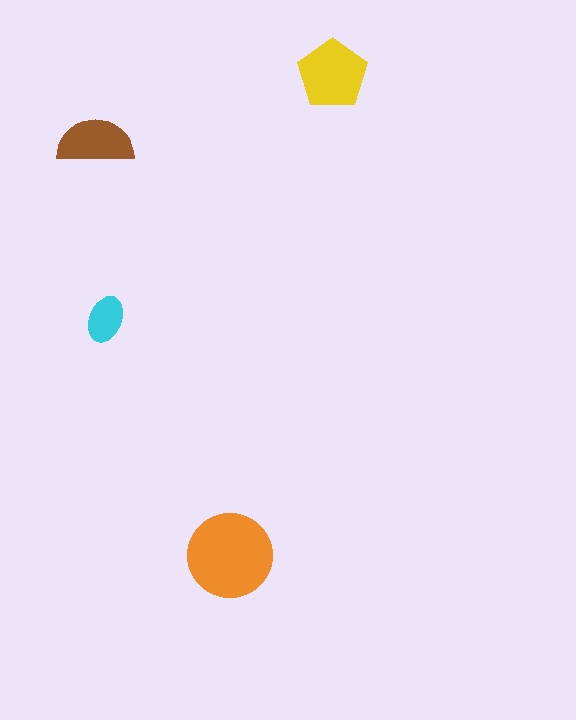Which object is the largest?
The orange circle.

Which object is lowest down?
The orange circle is bottommost.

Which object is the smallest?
The cyan ellipse.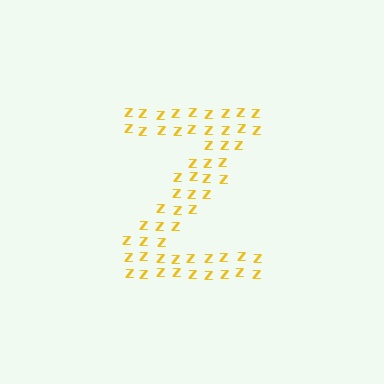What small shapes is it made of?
It is made of small letter Z's.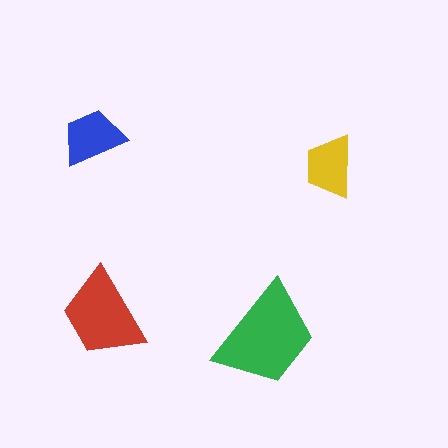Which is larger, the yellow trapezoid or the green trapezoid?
The green one.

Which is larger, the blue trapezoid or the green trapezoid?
The green one.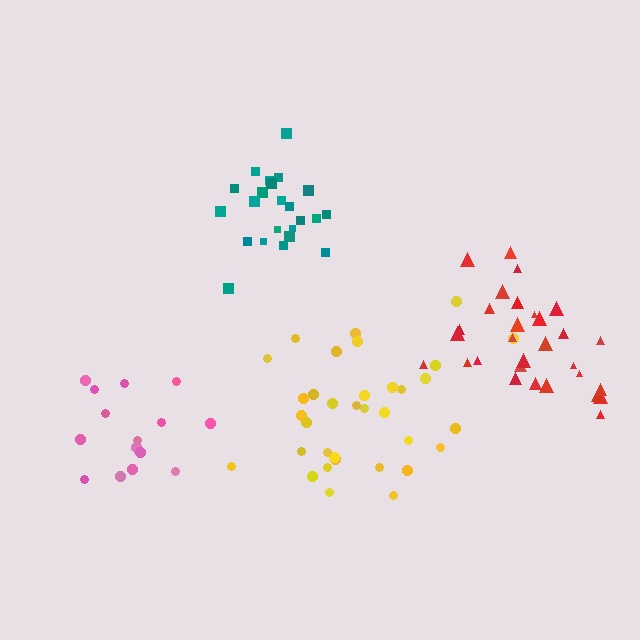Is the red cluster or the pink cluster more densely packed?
Red.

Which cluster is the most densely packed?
Teal.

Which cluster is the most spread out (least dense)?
Pink.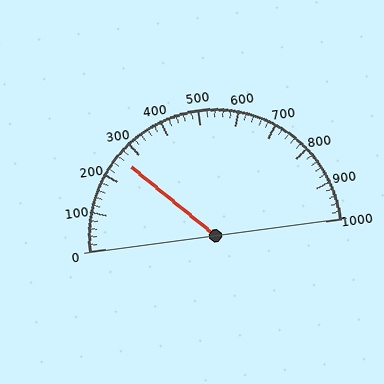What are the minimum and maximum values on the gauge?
The gauge ranges from 0 to 1000.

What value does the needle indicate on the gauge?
The needle indicates approximately 260.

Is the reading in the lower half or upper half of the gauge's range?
The reading is in the lower half of the range (0 to 1000).